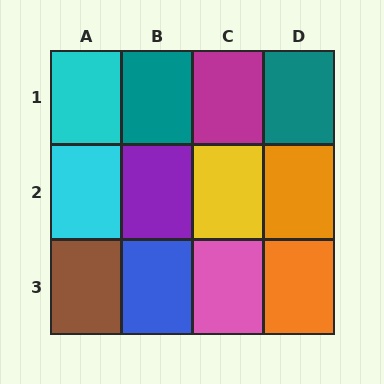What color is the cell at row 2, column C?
Yellow.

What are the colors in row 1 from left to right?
Cyan, teal, magenta, teal.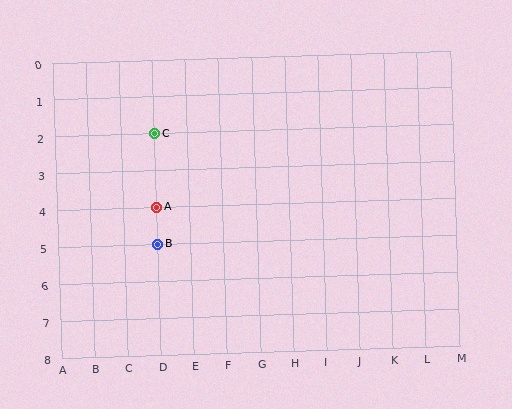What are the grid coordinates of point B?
Point B is at grid coordinates (D, 5).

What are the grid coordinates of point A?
Point A is at grid coordinates (D, 4).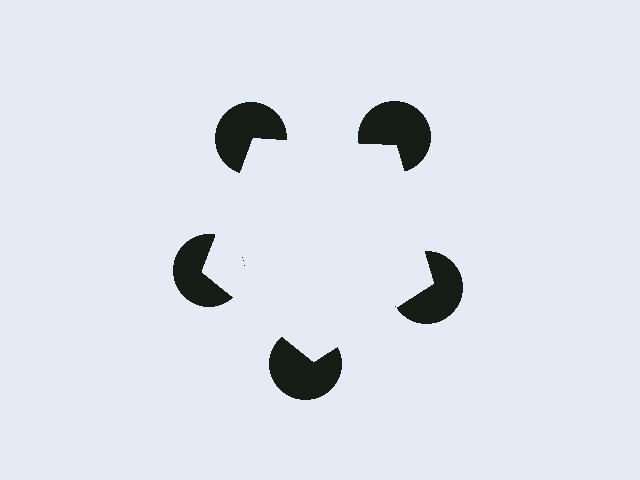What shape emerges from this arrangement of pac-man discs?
An illusory pentagon — its edges are inferred from the aligned wedge cuts in the pac-man discs, not physically drawn.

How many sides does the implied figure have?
5 sides.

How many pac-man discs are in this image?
There are 5 — one at each vertex of the illusory pentagon.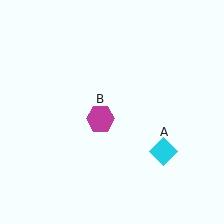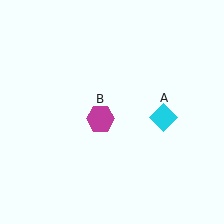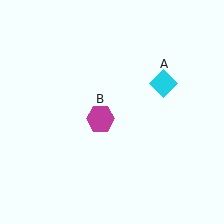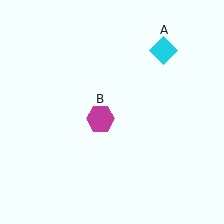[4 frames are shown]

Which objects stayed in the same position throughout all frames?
Magenta hexagon (object B) remained stationary.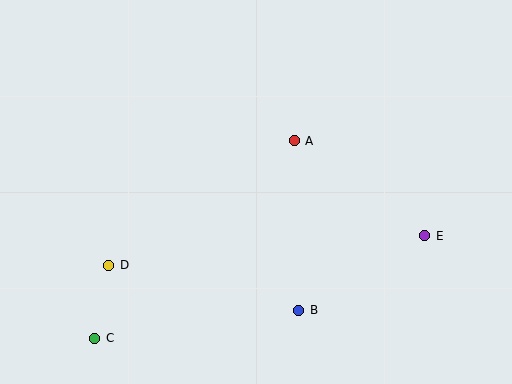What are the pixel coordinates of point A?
Point A is at (294, 141).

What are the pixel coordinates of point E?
Point E is at (425, 236).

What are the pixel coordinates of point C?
Point C is at (95, 338).